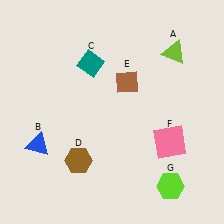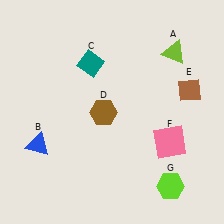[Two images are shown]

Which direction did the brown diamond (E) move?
The brown diamond (E) moved right.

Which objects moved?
The objects that moved are: the brown hexagon (D), the brown diamond (E).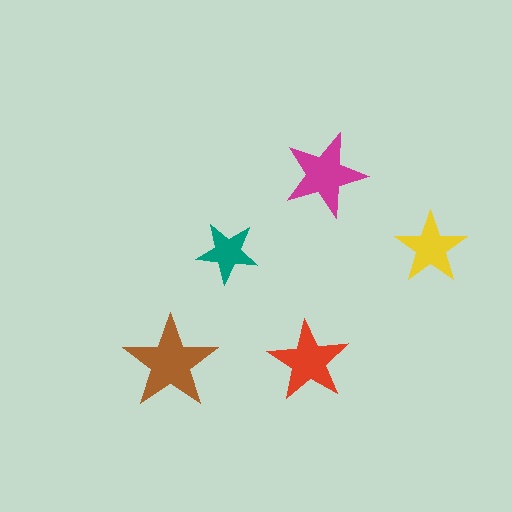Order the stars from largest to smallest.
the brown one, the magenta one, the red one, the yellow one, the teal one.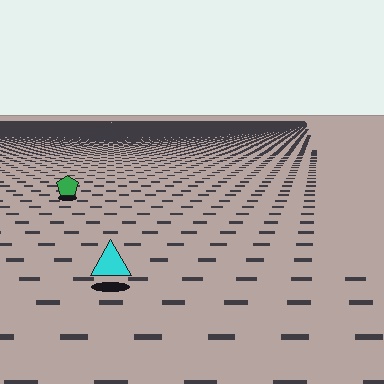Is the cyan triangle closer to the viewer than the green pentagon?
Yes. The cyan triangle is closer — you can tell from the texture gradient: the ground texture is coarser near it.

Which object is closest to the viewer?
The cyan triangle is closest. The texture marks near it are larger and more spread out.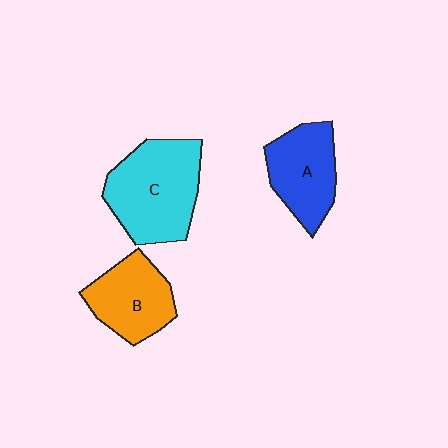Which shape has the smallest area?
Shape B (orange).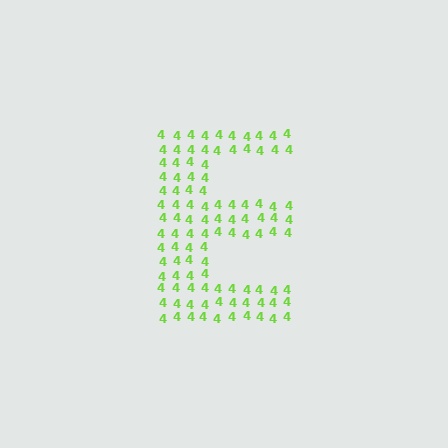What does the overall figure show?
The overall figure shows the letter E.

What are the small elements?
The small elements are digit 4's.